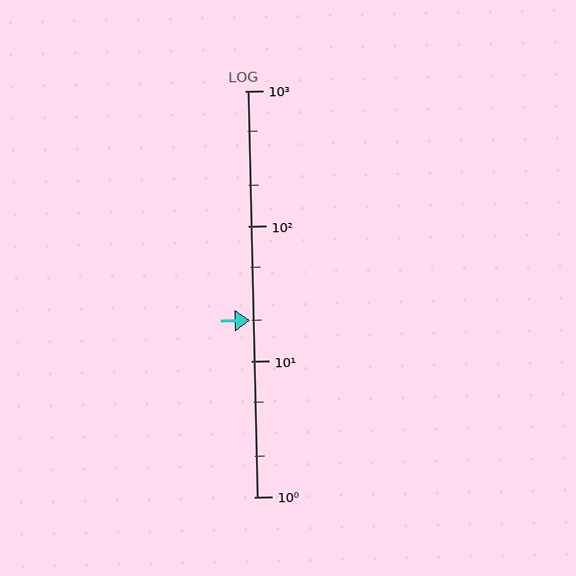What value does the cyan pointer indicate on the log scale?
The pointer indicates approximately 20.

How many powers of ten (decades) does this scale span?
The scale spans 3 decades, from 1 to 1000.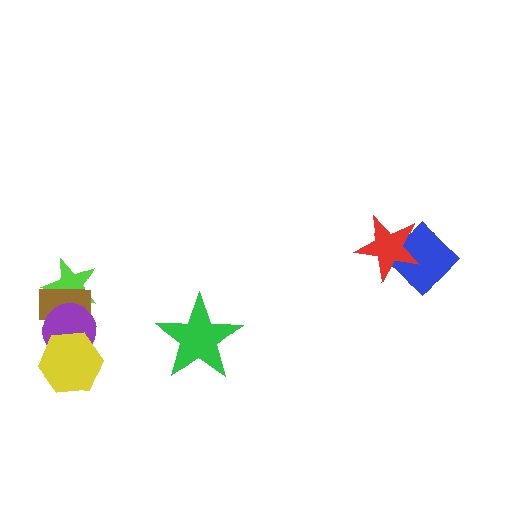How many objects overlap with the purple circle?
3 objects overlap with the purple circle.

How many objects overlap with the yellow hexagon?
1 object overlaps with the yellow hexagon.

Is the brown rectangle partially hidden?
Yes, it is partially covered by another shape.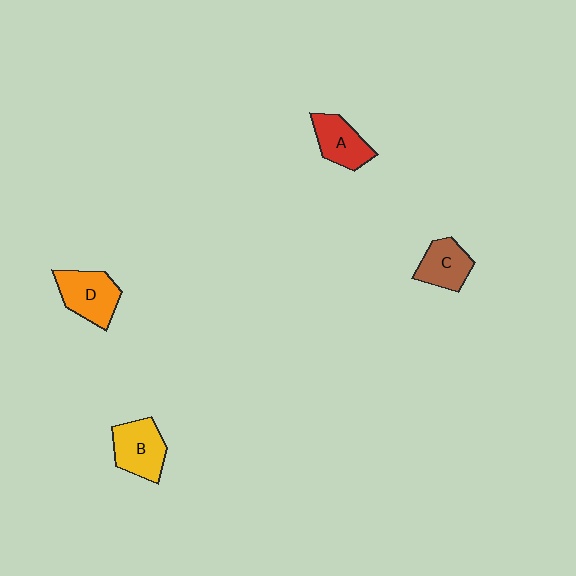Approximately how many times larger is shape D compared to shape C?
Approximately 1.3 times.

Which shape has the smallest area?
Shape C (brown).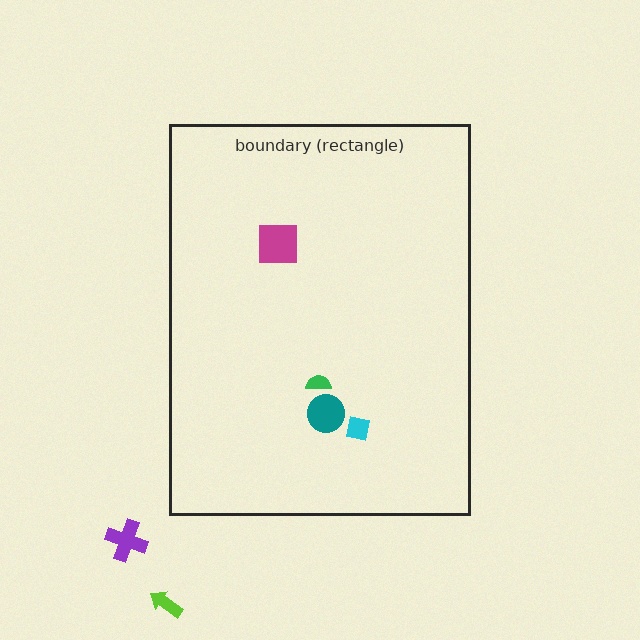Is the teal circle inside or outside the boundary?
Inside.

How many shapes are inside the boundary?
4 inside, 2 outside.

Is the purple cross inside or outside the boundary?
Outside.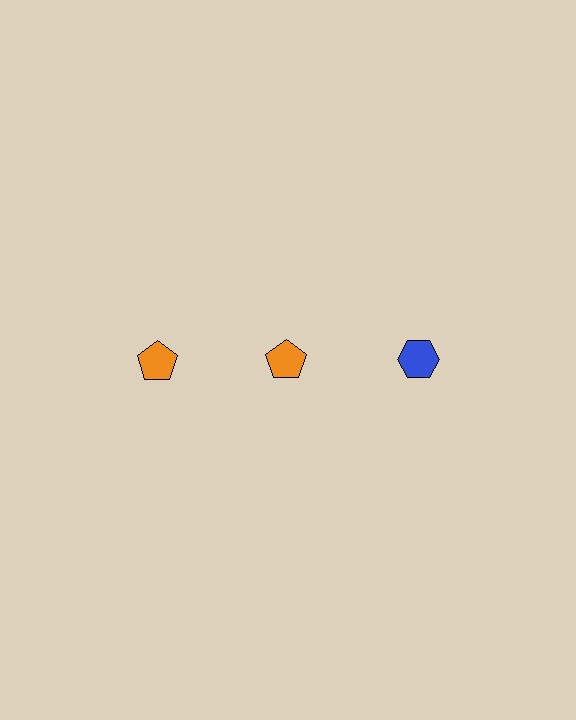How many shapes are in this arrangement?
There are 3 shapes arranged in a grid pattern.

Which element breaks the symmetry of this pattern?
The blue hexagon in the top row, center column breaks the symmetry. All other shapes are orange pentagons.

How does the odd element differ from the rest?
It differs in both color (blue instead of orange) and shape (hexagon instead of pentagon).